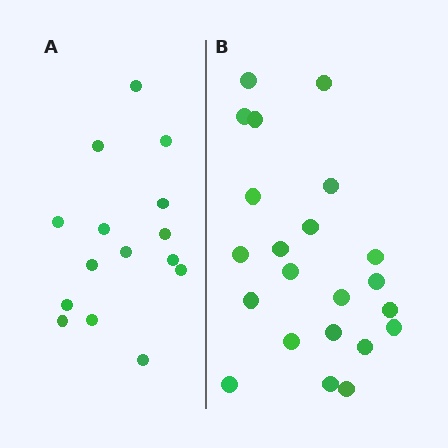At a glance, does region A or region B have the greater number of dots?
Region B (the right region) has more dots.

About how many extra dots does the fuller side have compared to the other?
Region B has roughly 8 or so more dots than region A.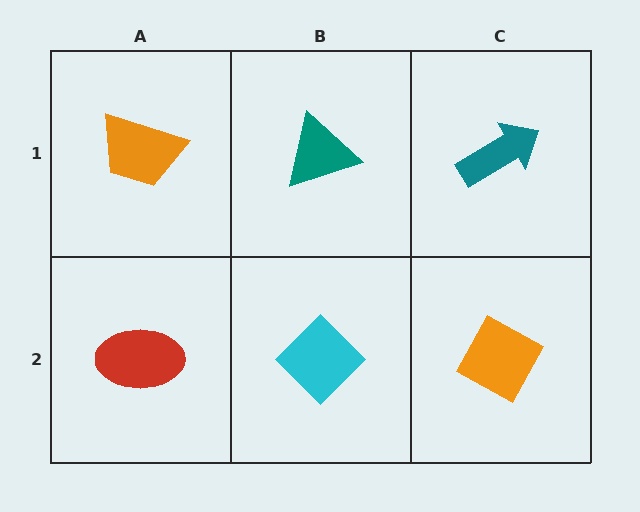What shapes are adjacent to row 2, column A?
An orange trapezoid (row 1, column A), a cyan diamond (row 2, column B).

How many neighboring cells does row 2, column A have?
2.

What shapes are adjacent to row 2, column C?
A teal arrow (row 1, column C), a cyan diamond (row 2, column B).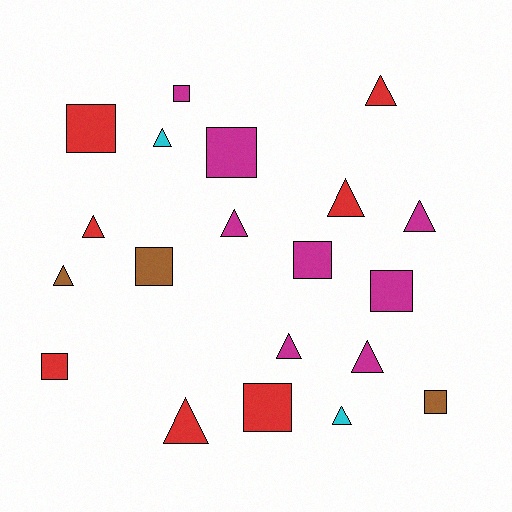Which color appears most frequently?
Magenta, with 8 objects.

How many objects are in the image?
There are 20 objects.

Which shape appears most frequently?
Triangle, with 11 objects.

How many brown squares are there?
There are 2 brown squares.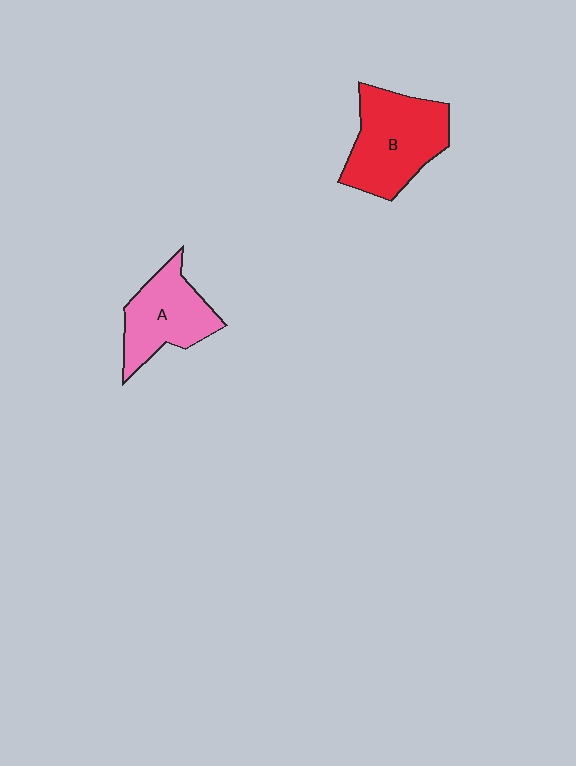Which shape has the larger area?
Shape B (red).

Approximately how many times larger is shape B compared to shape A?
Approximately 1.3 times.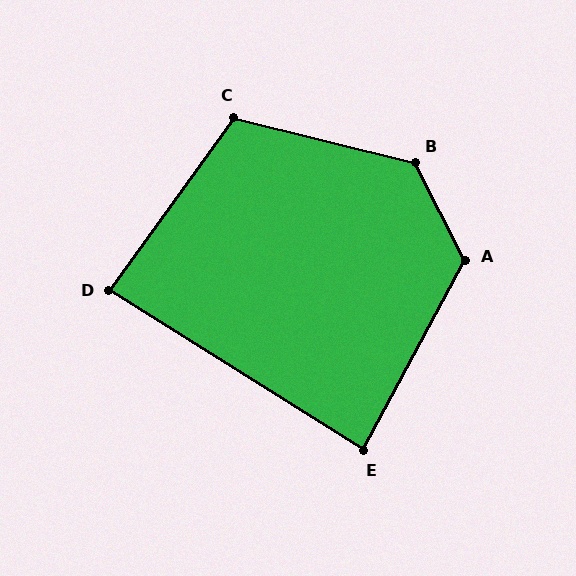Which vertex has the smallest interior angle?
E, at approximately 86 degrees.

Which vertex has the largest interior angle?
B, at approximately 131 degrees.